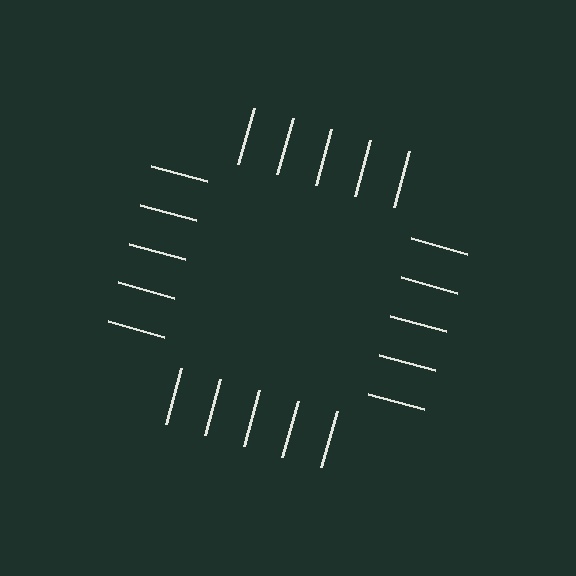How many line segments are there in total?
20 — 5 along each of the 4 edges.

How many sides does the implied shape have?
4 sides — the line-ends trace a square.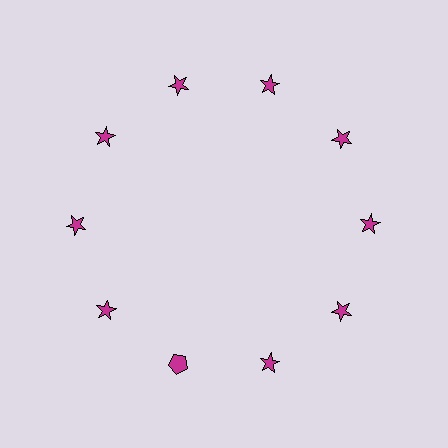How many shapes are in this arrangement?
There are 10 shapes arranged in a ring pattern.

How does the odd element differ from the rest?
It has a different shape: pentagon instead of star.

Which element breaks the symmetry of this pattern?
The magenta pentagon at roughly the 7 o'clock position breaks the symmetry. All other shapes are magenta stars.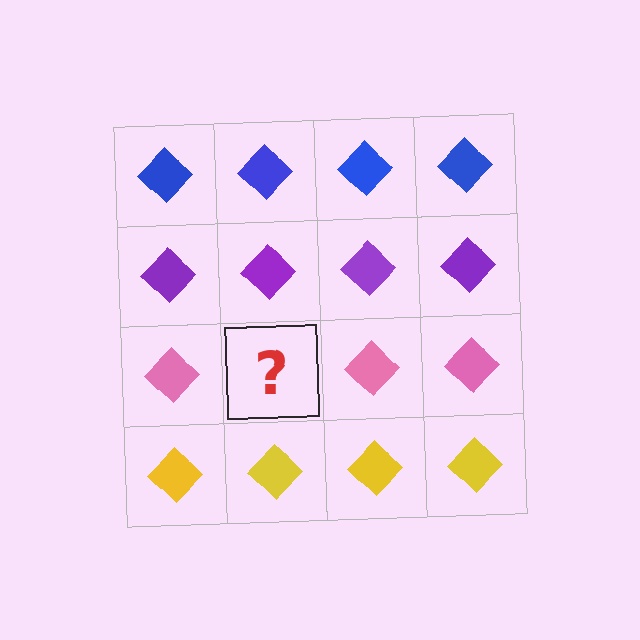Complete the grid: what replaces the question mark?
The question mark should be replaced with a pink diamond.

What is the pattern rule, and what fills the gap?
The rule is that each row has a consistent color. The gap should be filled with a pink diamond.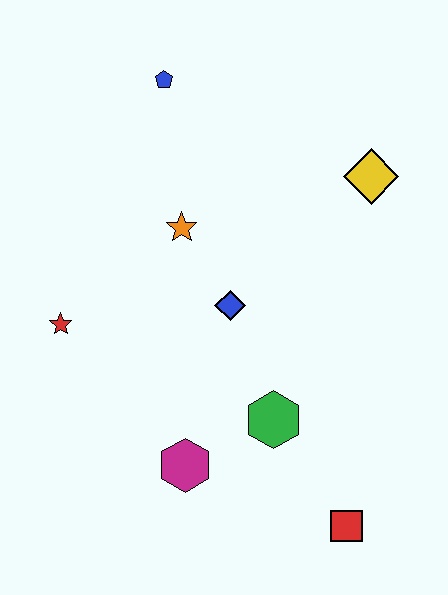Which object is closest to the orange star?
The blue diamond is closest to the orange star.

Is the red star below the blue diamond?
Yes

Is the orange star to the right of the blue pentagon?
Yes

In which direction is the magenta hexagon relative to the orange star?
The magenta hexagon is below the orange star.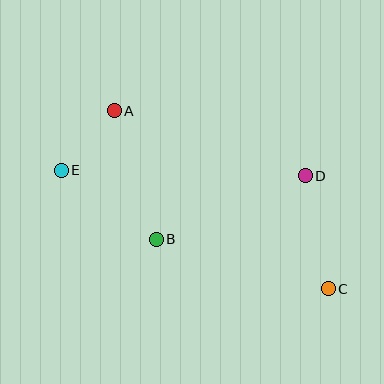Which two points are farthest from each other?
Points C and E are farthest from each other.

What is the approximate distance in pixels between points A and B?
The distance between A and B is approximately 135 pixels.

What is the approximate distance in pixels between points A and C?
The distance between A and C is approximately 279 pixels.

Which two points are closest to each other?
Points A and E are closest to each other.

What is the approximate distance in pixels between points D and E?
The distance between D and E is approximately 244 pixels.